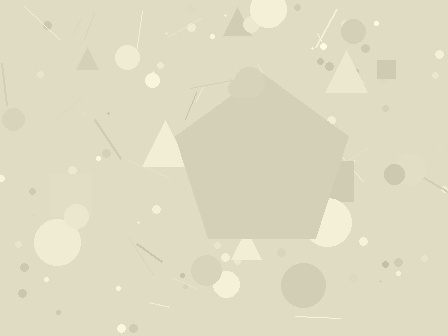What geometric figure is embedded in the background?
A pentagon is embedded in the background.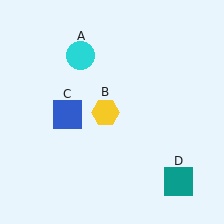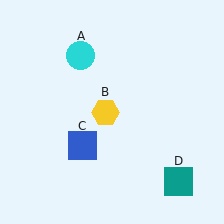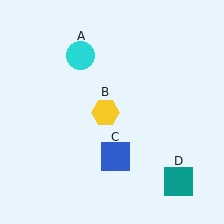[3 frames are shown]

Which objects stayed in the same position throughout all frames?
Cyan circle (object A) and yellow hexagon (object B) and teal square (object D) remained stationary.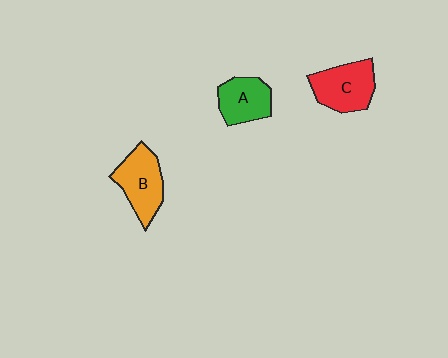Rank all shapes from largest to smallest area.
From largest to smallest: C (red), B (orange), A (green).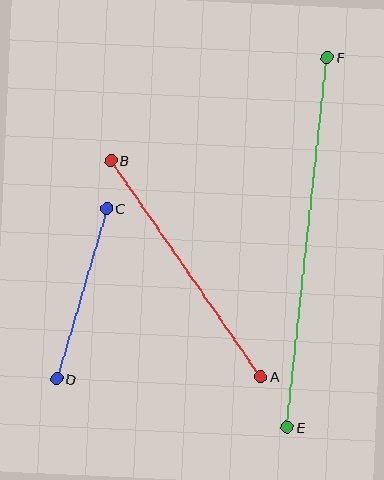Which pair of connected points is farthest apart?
Points E and F are farthest apart.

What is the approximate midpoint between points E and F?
The midpoint is at approximately (307, 242) pixels.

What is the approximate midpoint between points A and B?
The midpoint is at approximately (186, 268) pixels.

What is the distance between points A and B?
The distance is approximately 263 pixels.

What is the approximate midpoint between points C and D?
The midpoint is at approximately (82, 294) pixels.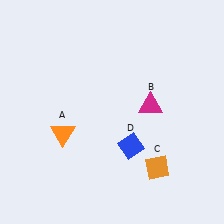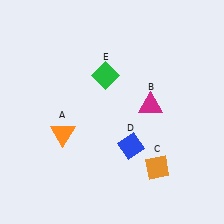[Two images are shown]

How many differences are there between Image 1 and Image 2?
There is 1 difference between the two images.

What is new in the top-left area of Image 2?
A green diamond (E) was added in the top-left area of Image 2.